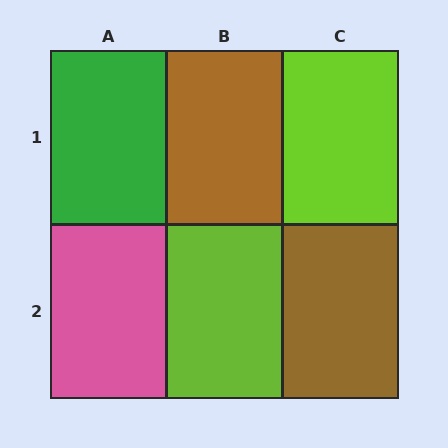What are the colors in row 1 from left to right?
Green, brown, lime.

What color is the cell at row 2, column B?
Lime.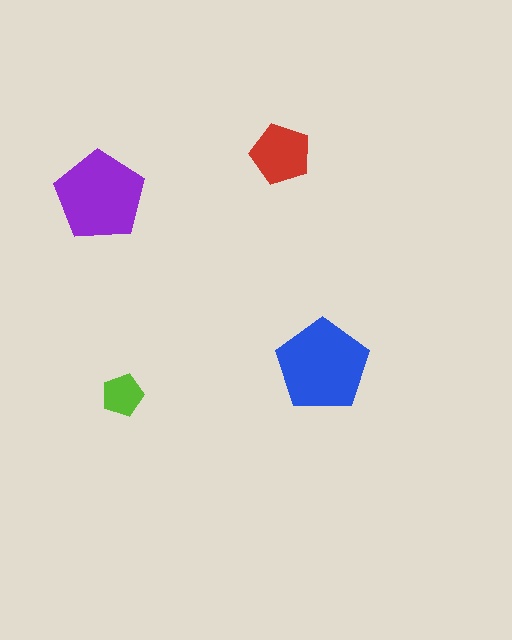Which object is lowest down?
The lime pentagon is bottommost.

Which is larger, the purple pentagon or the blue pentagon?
The blue one.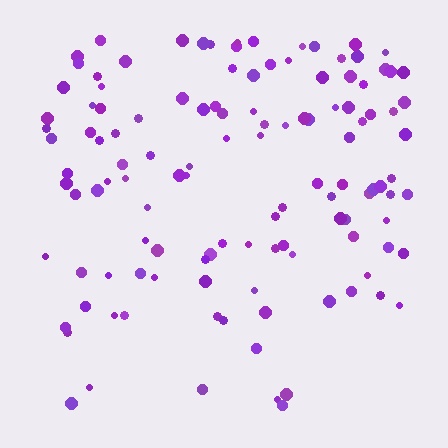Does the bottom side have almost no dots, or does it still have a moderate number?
Still a moderate number, just noticeably fewer than the top.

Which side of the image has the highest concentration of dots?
The top.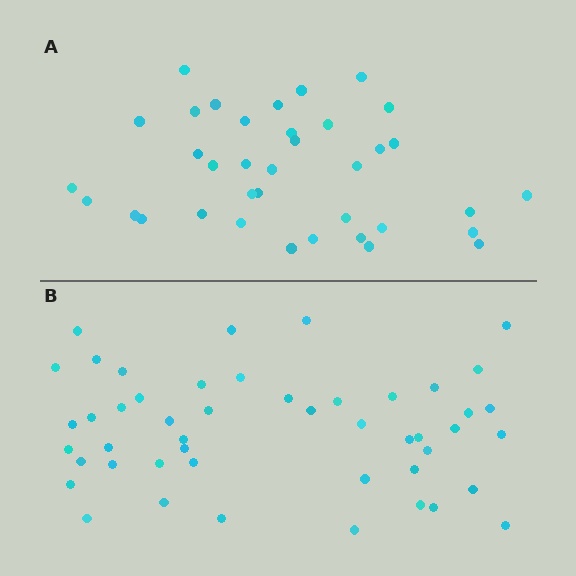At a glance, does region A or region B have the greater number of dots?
Region B (the bottom region) has more dots.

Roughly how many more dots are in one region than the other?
Region B has roughly 12 or so more dots than region A.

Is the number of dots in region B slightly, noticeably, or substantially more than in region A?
Region B has noticeably more, but not dramatically so. The ratio is roughly 1.3 to 1.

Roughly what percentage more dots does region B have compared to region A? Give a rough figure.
About 30% more.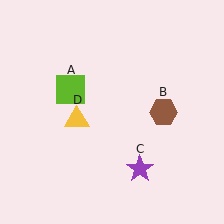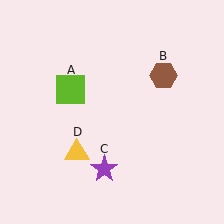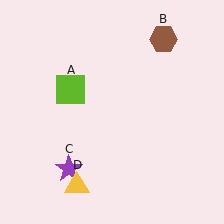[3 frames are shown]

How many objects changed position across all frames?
3 objects changed position: brown hexagon (object B), purple star (object C), yellow triangle (object D).